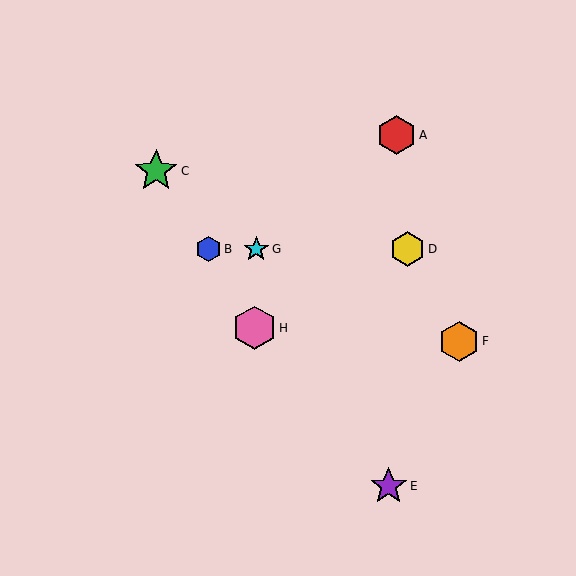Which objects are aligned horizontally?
Objects B, D, G are aligned horizontally.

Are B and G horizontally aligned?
Yes, both are at y≈249.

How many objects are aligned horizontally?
3 objects (B, D, G) are aligned horizontally.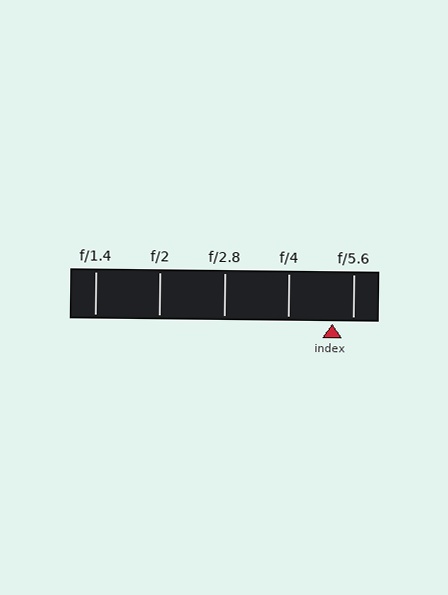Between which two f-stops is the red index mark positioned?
The index mark is between f/4 and f/5.6.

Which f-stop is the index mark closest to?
The index mark is closest to f/5.6.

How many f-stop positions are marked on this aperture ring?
There are 5 f-stop positions marked.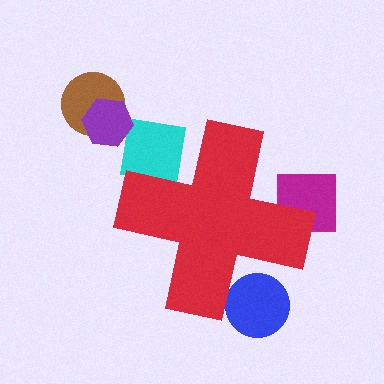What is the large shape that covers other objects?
A red cross.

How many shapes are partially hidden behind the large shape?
4 shapes are partially hidden.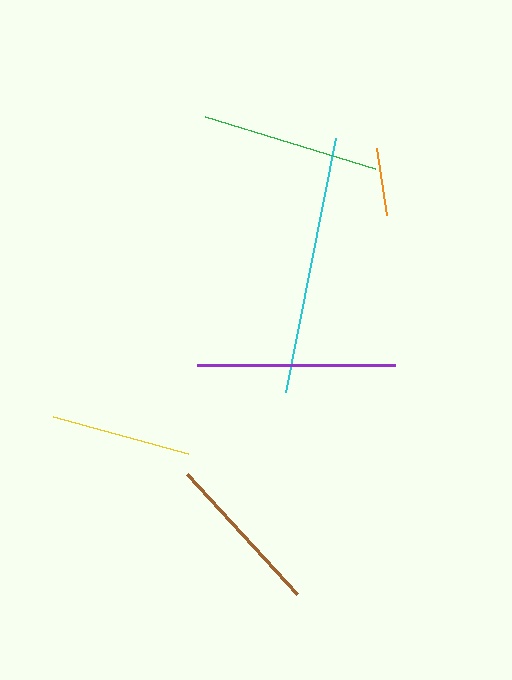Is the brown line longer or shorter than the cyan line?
The cyan line is longer than the brown line.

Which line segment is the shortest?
The orange line is the shortest at approximately 68 pixels.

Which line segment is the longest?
The cyan line is the longest at approximately 258 pixels.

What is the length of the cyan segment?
The cyan segment is approximately 258 pixels long.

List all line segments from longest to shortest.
From longest to shortest: cyan, purple, green, brown, yellow, orange.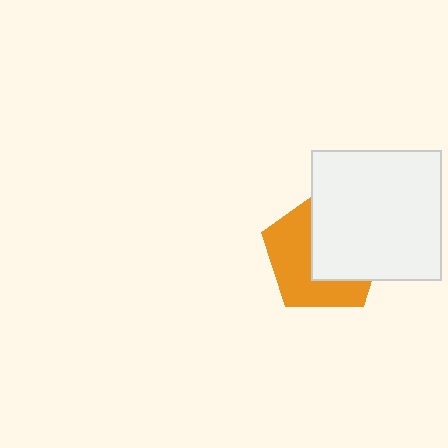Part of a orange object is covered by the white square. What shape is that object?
It is a pentagon.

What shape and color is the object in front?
The object in front is a white square.